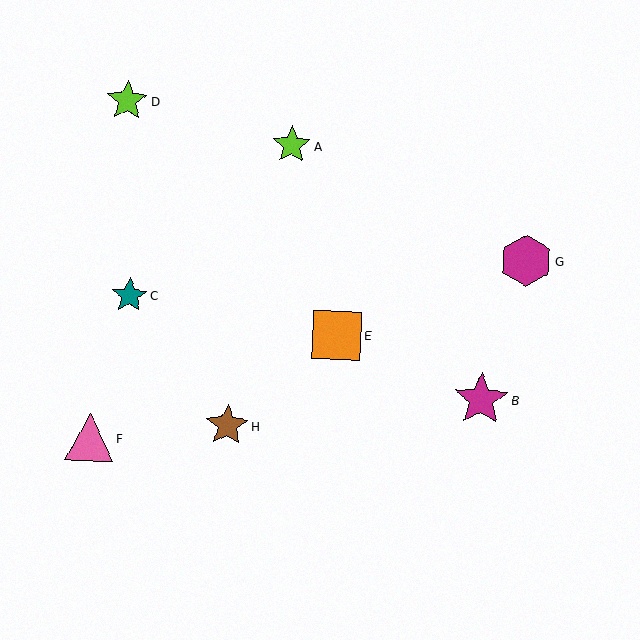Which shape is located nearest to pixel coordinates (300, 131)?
The lime star (labeled A) at (292, 145) is nearest to that location.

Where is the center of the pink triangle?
The center of the pink triangle is at (90, 438).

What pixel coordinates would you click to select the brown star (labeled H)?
Click at (227, 425) to select the brown star H.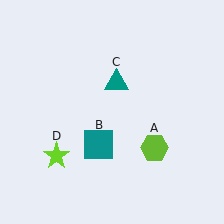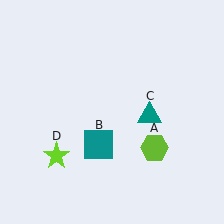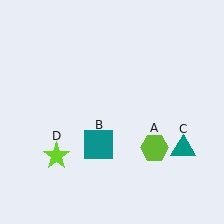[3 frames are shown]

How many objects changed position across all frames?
1 object changed position: teal triangle (object C).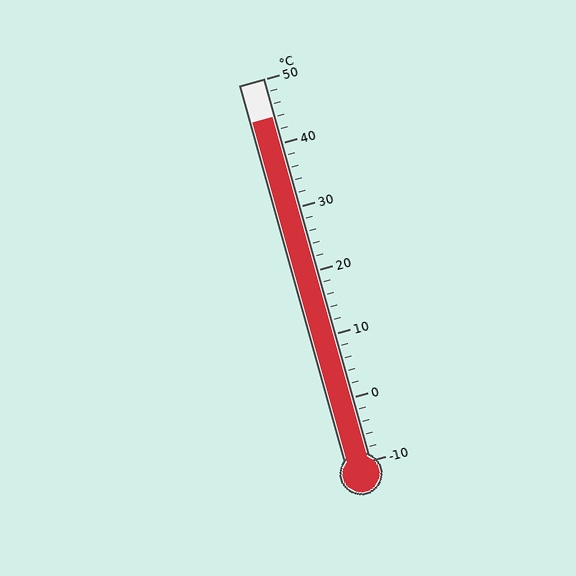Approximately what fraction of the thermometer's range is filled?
The thermometer is filled to approximately 90% of its range.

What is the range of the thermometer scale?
The thermometer scale ranges from -10°C to 50°C.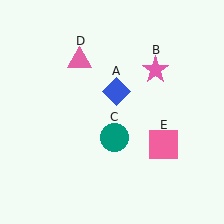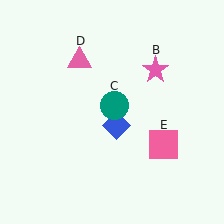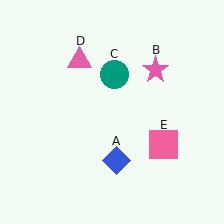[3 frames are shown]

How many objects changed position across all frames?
2 objects changed position: blue diamond (object A), teal circle (object C).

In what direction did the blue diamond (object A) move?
The blue diamond (object A) moved down.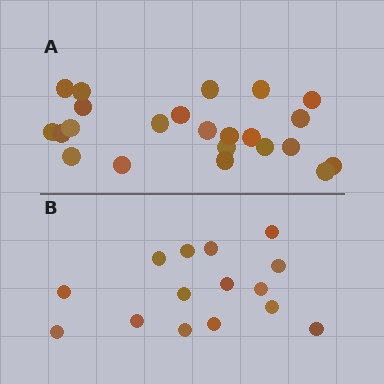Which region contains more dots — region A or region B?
Region A (the top region) has more dots.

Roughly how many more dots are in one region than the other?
Region A has roughly 8 or so more dots than region B.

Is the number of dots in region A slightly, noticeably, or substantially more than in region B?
Region A has substantially more. The ratio is roughly 1.5 to 1.